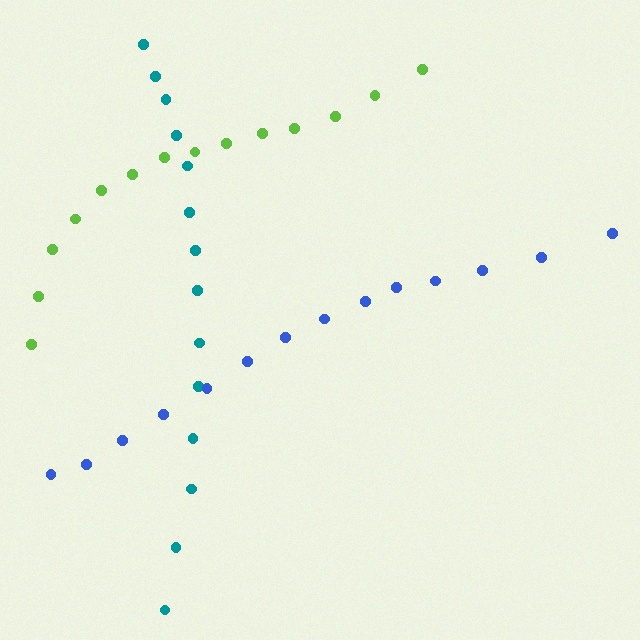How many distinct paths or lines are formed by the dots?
There are 3 distinct paths.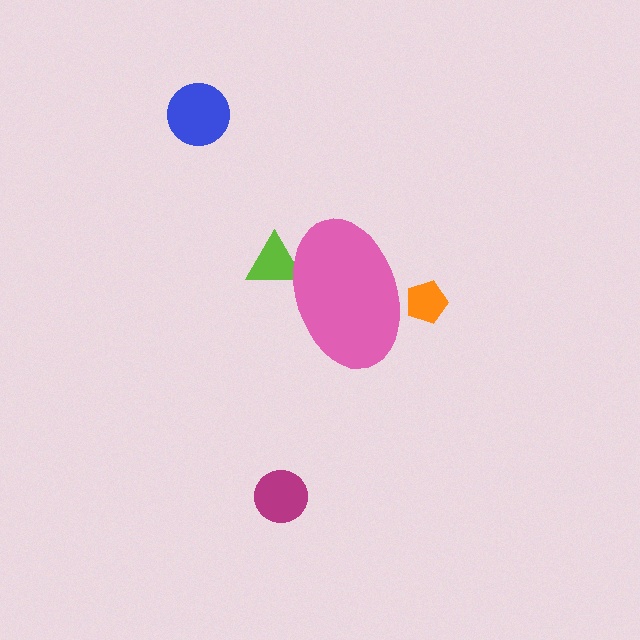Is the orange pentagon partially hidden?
Yes, the orange pentagon is partially hidden behind the pink ellipse.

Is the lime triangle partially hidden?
Yes, the lime triangle is partially hidden behind the pink ellipse.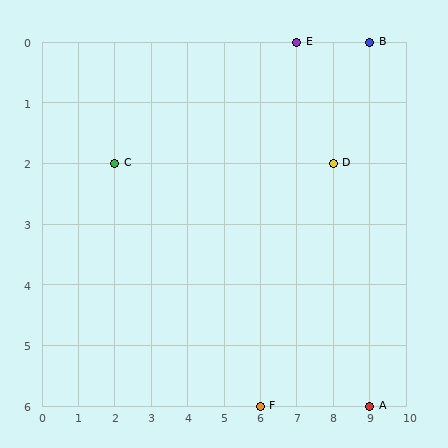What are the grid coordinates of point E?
Point E is at grid coordinates (7, 0).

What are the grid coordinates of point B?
Point B is at grid coordinates (9, 0).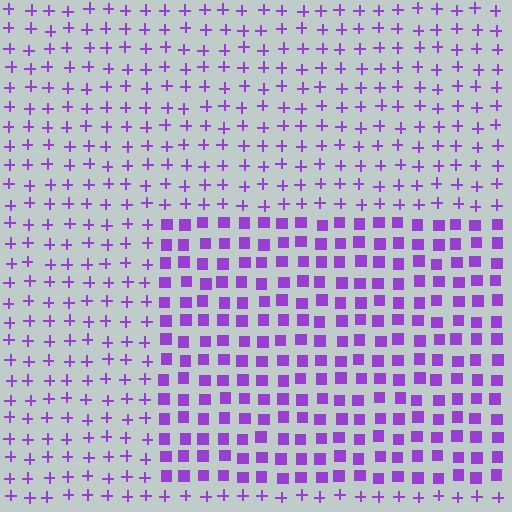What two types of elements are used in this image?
The image uses squares inside the rectangle region and plus signs outside it.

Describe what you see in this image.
The image is filled with small purple elements arranged in a uniform grid. A rectangle-shaped region contains squares, while the surrounding area contains plus signs. The boundary is defined purely by the change in element shape.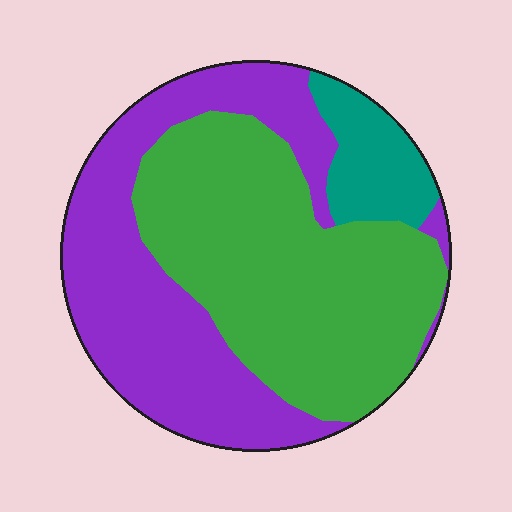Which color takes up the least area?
Teal, at roughly 10%.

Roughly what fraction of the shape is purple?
Purple covers 42% of the shape.